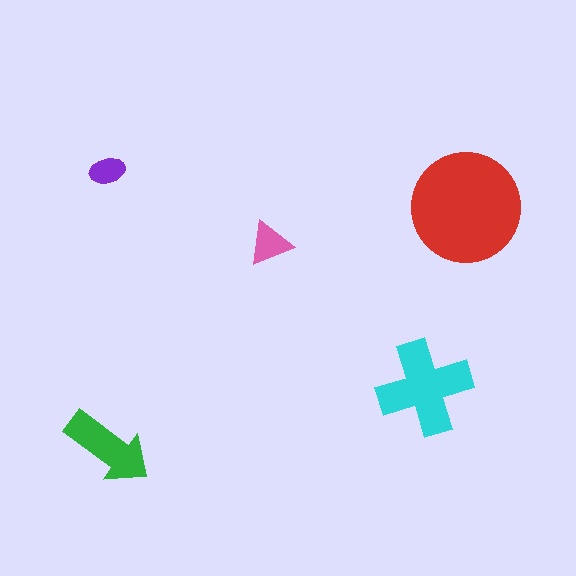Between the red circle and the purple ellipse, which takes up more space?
The red circle.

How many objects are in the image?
There are 5 objects in the image.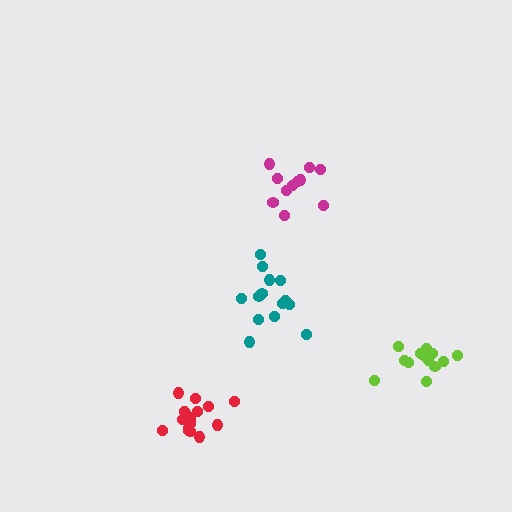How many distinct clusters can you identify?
There are 4 distinct clusters.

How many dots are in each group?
Group 1: 14 dots, Group 2: 17 dots, Group 3: 11 dots, Group 4: 13 dots (55 total).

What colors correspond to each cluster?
The clusters are colored: teal, red, magenta, lime.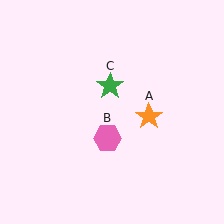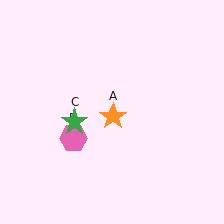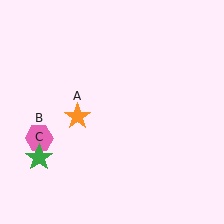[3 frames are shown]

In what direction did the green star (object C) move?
The green star (object C) moved down and to the left.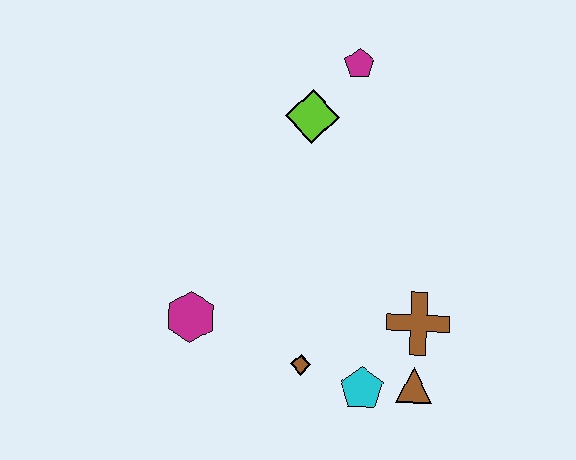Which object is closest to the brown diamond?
The cyan pentagon is closest to the brown diamond.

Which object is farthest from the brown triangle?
The magenta pentagon is farthest from the brown triangle.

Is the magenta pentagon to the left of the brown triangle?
Yes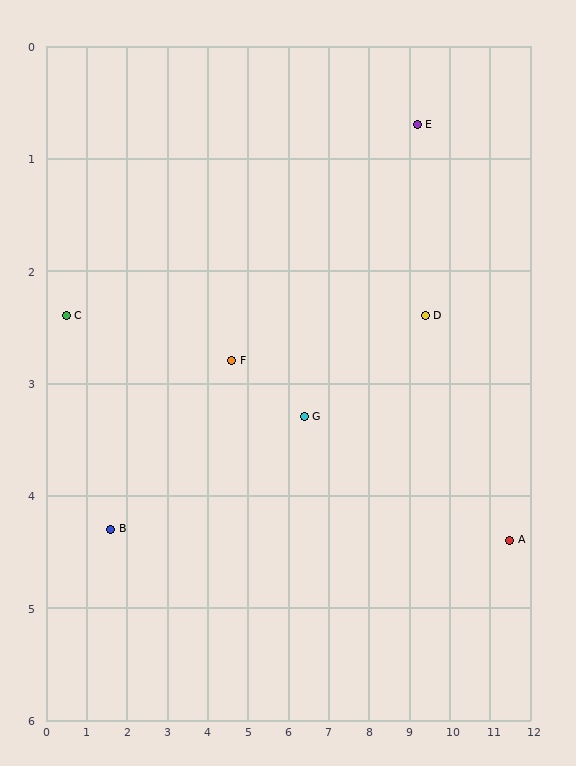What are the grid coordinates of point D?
Point D is at approximately (9.4, 2.4).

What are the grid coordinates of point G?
Point G is at approximately (6.4, 3.3).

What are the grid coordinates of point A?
Point A is at approximately (11.5, 4.4).